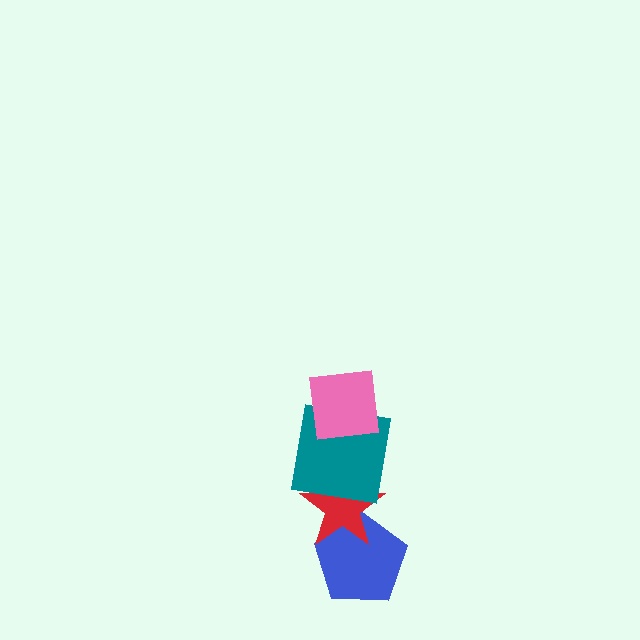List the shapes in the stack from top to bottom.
From top to bottom: the pink square, the teal square, the red star, the blue pentagon.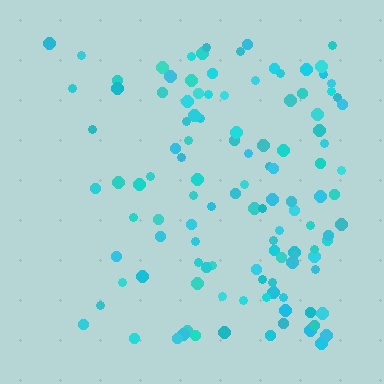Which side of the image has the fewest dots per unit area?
The left.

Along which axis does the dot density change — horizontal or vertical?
Horizontal.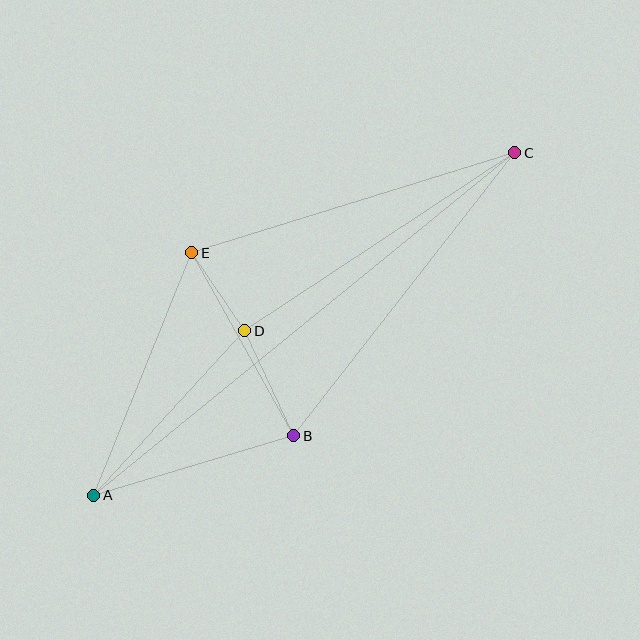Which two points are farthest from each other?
Points A and C are farthest from each other.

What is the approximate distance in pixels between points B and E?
The distance between B and E is approximately 210 pixels.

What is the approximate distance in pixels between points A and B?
The distance between A and B is approximately 209 pixels.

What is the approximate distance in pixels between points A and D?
The distance between A and D is approximately 223 pixels.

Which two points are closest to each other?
Points D and E are closest to each other.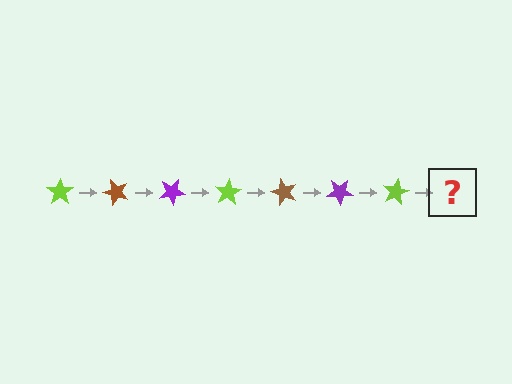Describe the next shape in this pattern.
It should be a brown star, rotated 350 degrees from the start.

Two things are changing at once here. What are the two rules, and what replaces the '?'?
The two rules are that it rotates 50 degrees each step and the color cycles through lime, brown, and purple. The '?' should be a brown star, rotated 350 degrees from the start.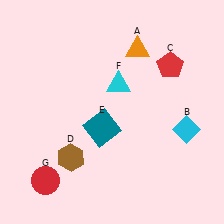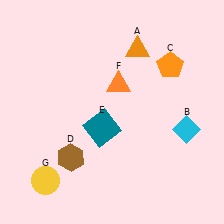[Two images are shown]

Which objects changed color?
C changed from red to orange. F changed from cyan to orange. G changed from red to yellow.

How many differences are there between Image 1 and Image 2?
There are 3 differences between the two images.